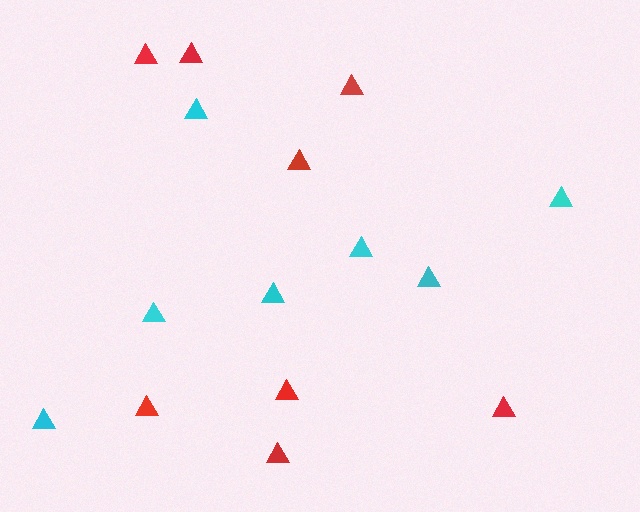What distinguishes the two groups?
There are 2 groups: one group of red triangles (8) and one group of cyan triangles (7).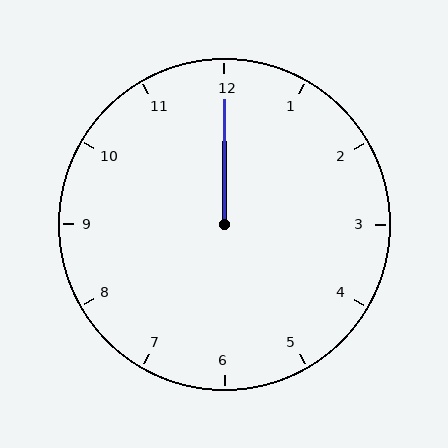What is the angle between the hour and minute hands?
Approximately 0 degrees.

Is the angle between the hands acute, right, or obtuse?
It is acute.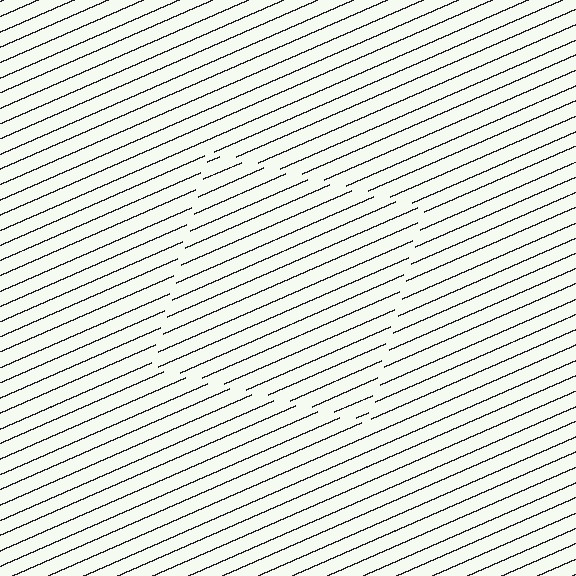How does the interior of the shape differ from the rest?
The interior of the shape contains the same grating, shifted by half a period — the contour is defined by the phase discontinuity where line-ends from the inner and outer gratings abut.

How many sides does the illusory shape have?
4 sides — the line-ends trace a square.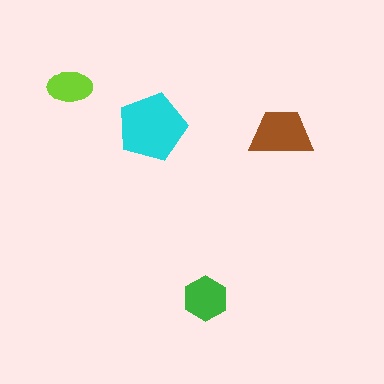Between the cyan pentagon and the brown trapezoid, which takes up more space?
The cyan pentagon.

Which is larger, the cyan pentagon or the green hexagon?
The cyan pentagon.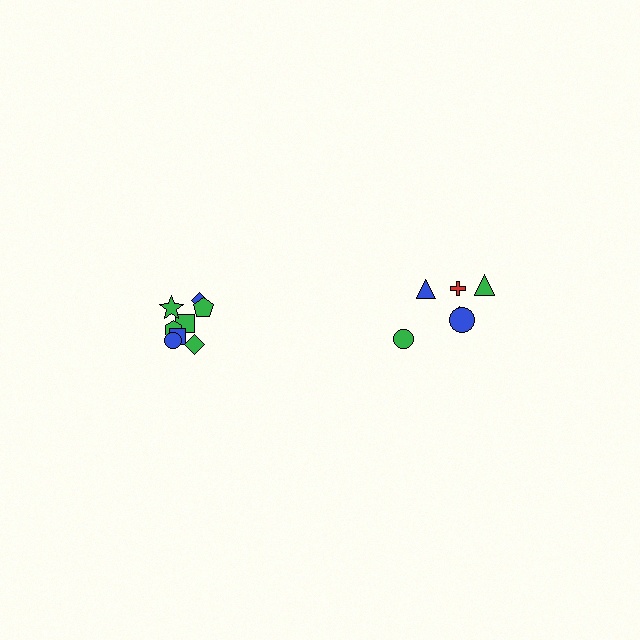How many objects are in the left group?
There are 8 objects.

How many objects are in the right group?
There are 6 objects.